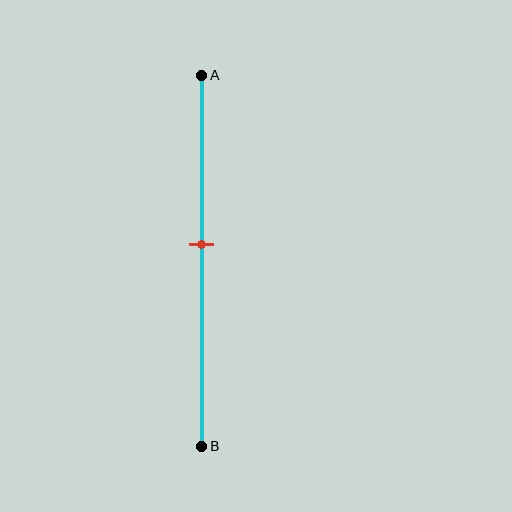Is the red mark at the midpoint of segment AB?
No, the mark is at about 45% from A, not at the 50% midpoint.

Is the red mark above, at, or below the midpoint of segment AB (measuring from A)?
The red mark is above the midpoint of segment AB.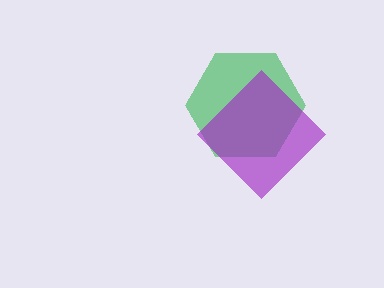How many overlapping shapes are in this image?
There are 2 overlapping shapes in the image.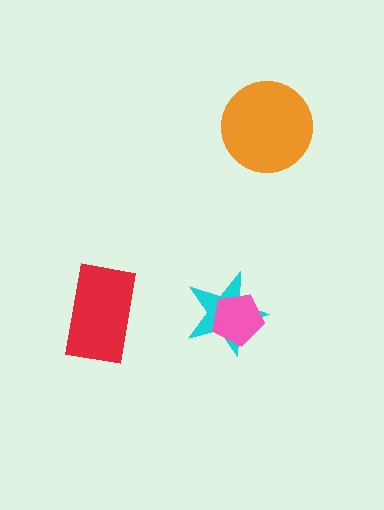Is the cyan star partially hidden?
Yes, it is partially covered by another shape.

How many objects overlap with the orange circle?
0 objects overlap with the orange circle.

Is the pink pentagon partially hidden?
No, no other shape covers it.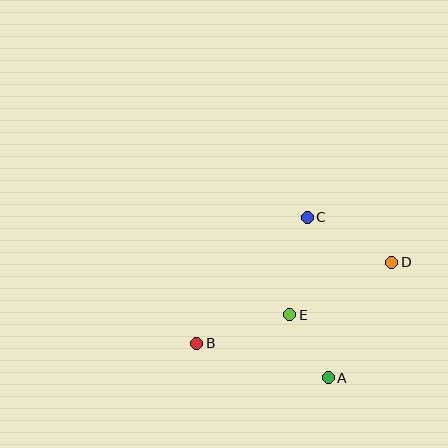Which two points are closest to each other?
Points A and E are closest to each other.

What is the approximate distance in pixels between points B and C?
The distance between B and C is approximately 167 pixels.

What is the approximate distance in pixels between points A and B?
The distance between A and B is approximately 136 pixels.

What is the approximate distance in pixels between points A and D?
The distance between A and D is approximately 132 pixels.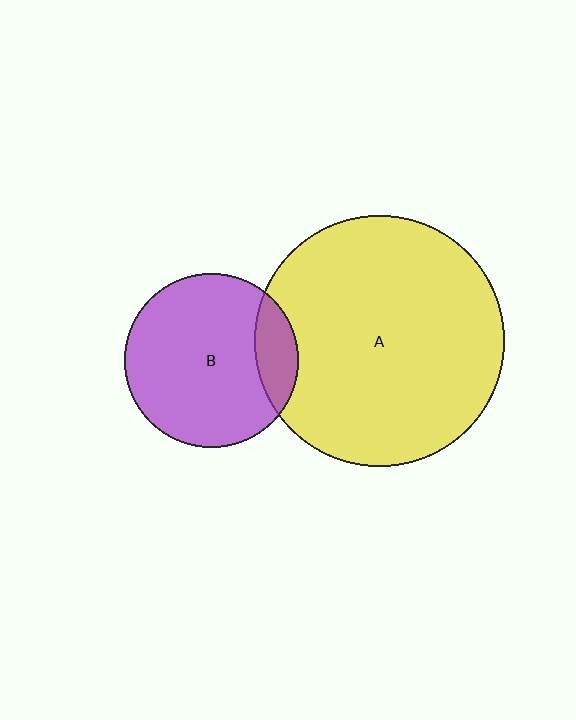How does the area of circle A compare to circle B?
Approximately 2.1 times.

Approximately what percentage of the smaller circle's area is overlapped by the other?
Approximately 15%.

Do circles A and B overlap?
Yes.